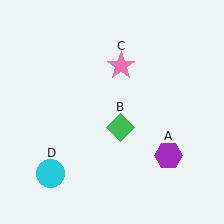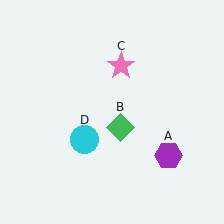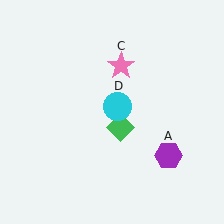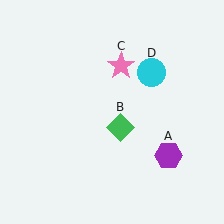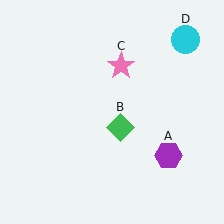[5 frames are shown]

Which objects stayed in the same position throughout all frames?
Purple hexagon (object A) and green diamond (object B) and pink star (object C) remained stationary.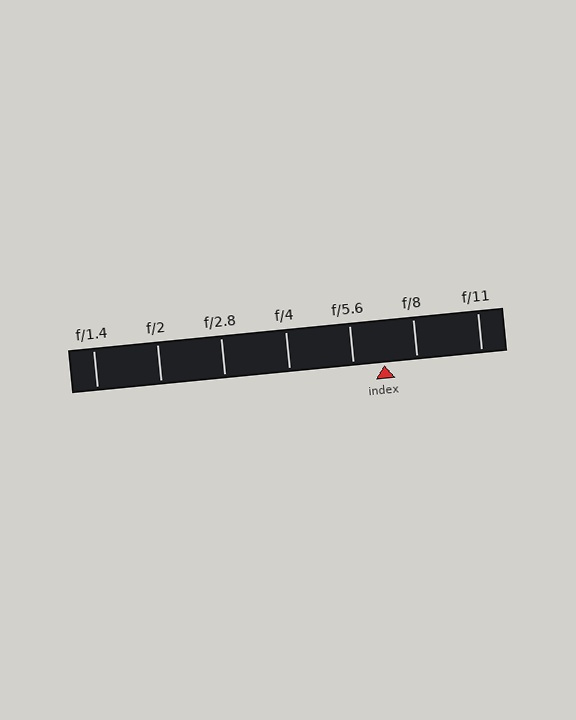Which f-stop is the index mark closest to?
The index mark is closest to f/5.6.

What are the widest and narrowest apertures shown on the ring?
The widest aperture shown is f/1.4 and the narrowest is f/11.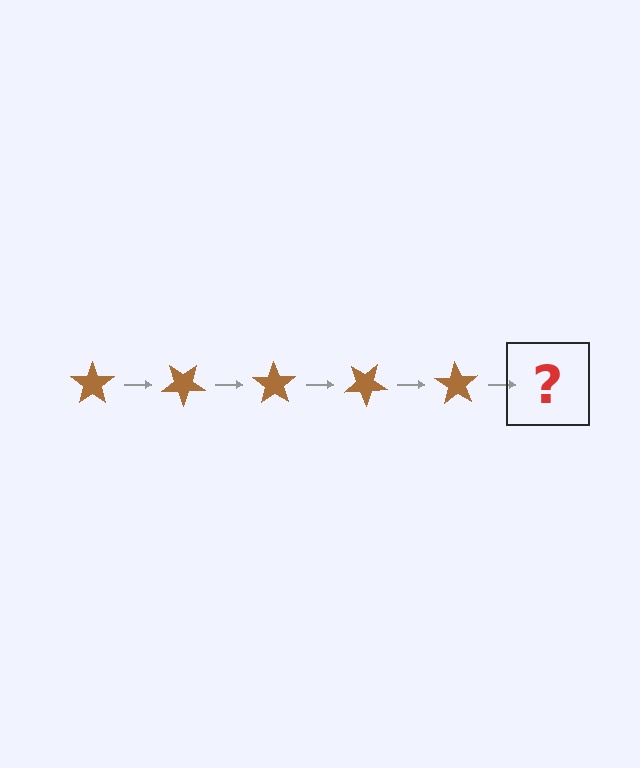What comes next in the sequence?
The next element should be a brown star rotated 175 degrees.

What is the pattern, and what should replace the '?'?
The pattern is that the star rotates 35 degrees each step. The '?' should be a brown star rotated 175 degrees.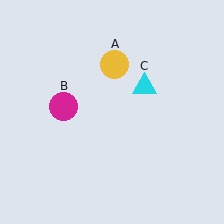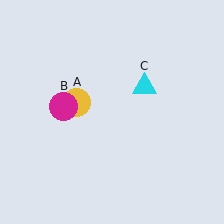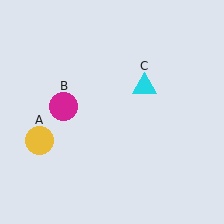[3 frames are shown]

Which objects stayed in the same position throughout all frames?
Magenta circle (object B) and cyan triangle (object C) remained stationary.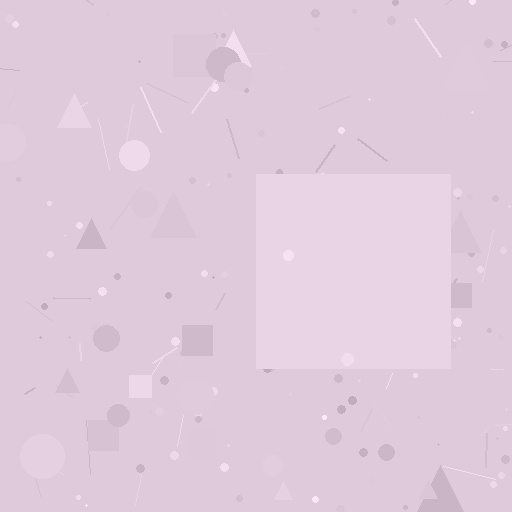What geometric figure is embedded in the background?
A square is embedded in the background.